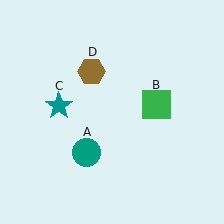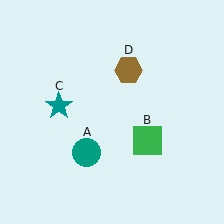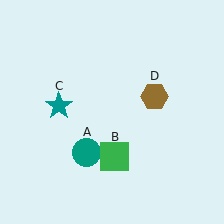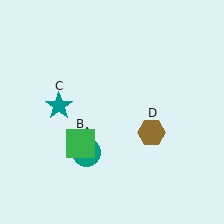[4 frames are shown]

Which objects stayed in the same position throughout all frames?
Teal circle (object A) and teal star (object C) remained stationary.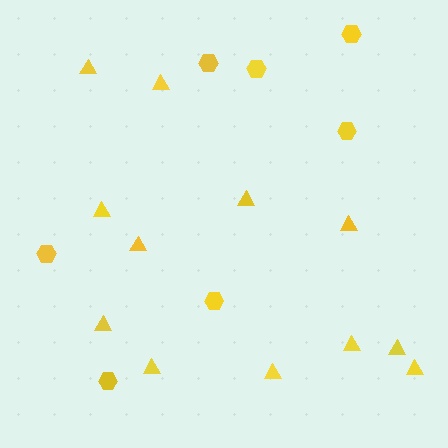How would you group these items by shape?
There are 2 groups: one group of hexagons (7) and one group of triangles (12).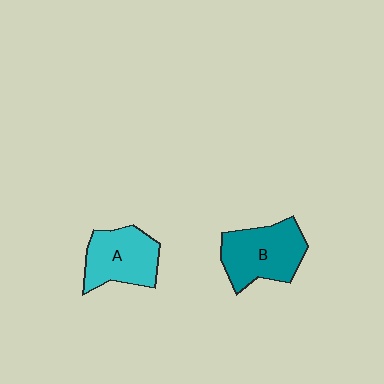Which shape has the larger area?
Shape B (teal).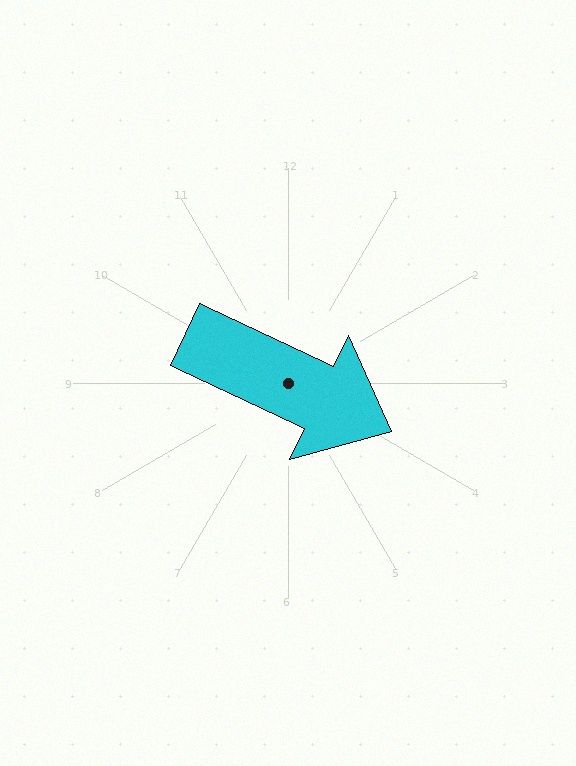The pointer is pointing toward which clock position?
Roughly 4 o'clock.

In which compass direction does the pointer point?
Southeast.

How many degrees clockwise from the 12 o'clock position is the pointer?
Approximately 115 degrees.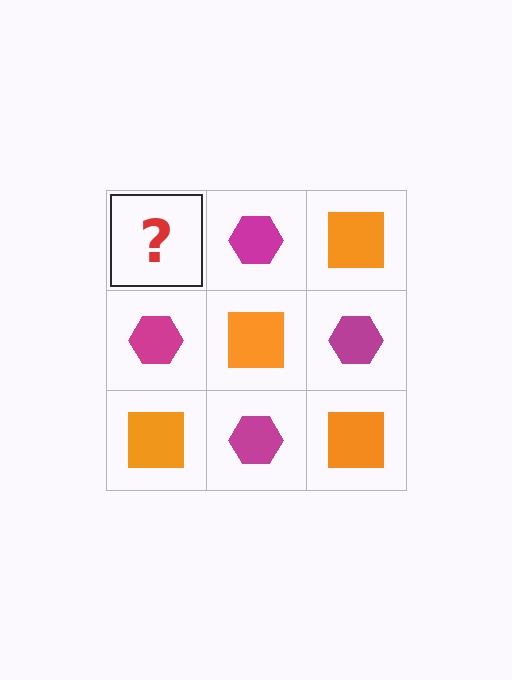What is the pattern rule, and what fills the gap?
The rule is that it alternates orange square and magenta hexagon in a checkerboard pattern. The gap should be filled with an orange square.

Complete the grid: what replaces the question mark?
The question mark should be replaced with an orange square.